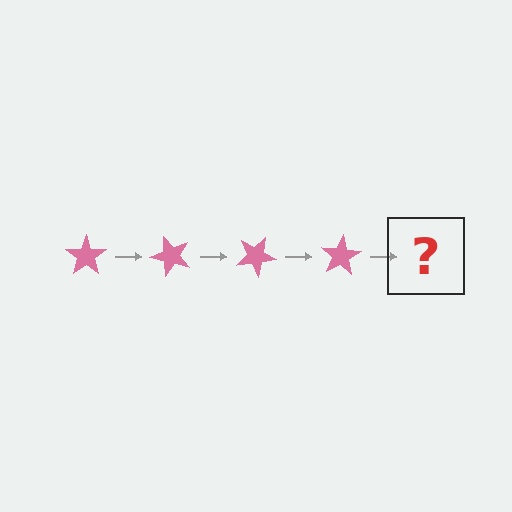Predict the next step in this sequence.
The next step is a pink star rotated 200 degrees.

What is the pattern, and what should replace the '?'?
The pattern is that the star rotates 50 degrees each step. The '?' should be a pink star rotated 200 degrees.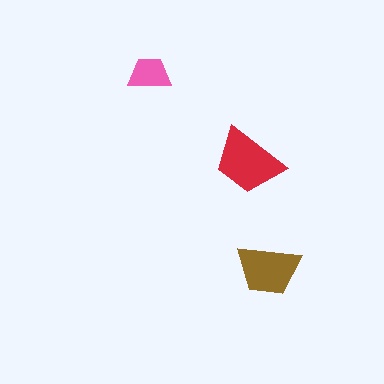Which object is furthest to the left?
The pink trapezoid is leftmost.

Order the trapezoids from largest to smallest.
the red one, the brown one, the pink one.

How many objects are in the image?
There are 3 objects in the image.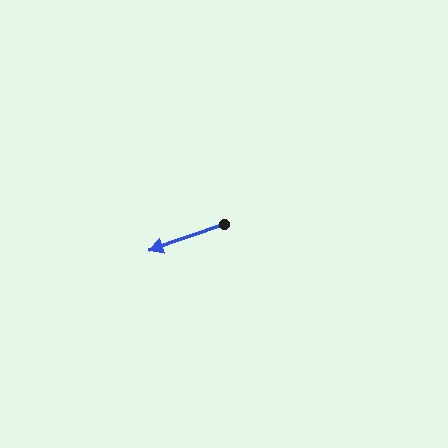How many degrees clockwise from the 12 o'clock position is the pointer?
Approximately 251 degrees.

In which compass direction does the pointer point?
West.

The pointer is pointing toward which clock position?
Roughly 8 o'clock.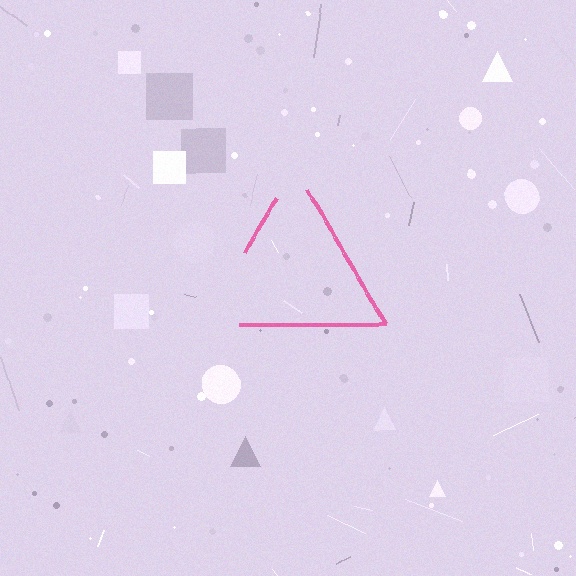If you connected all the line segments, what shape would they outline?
They would outline a triangle.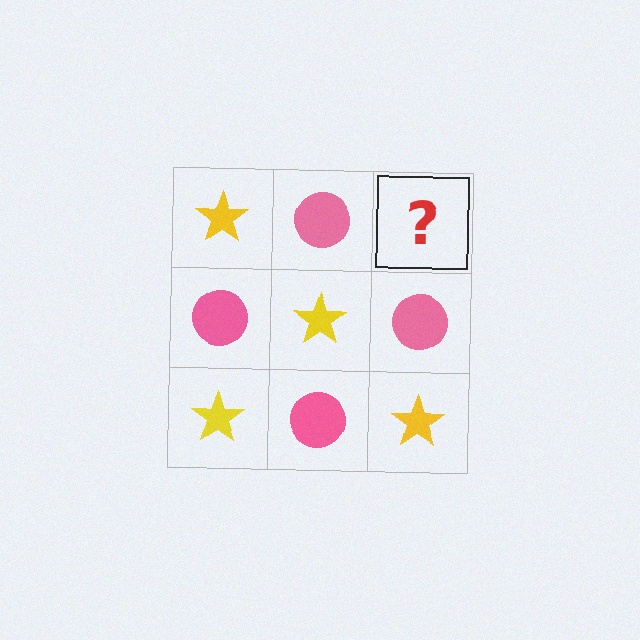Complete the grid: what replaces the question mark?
The question mark should be replaced with a yellow star.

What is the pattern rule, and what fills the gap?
The rule is that it alternates yellow star and pink circle in a checkerboard pattern. The gap should be filled with a yellow star.